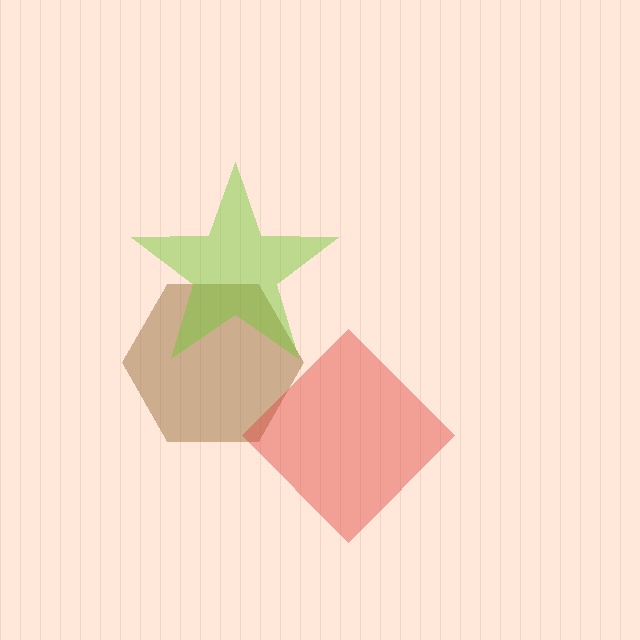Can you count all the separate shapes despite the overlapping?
Yes, there are 3 separate shapes.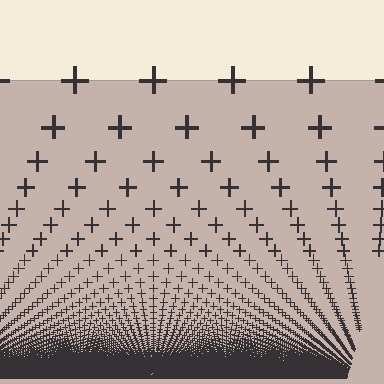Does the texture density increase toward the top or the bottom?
Density increases toward the bottom.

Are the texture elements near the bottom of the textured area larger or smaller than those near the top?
Smaller. The gradient is inverted — elements near the bottom are smaller and denser.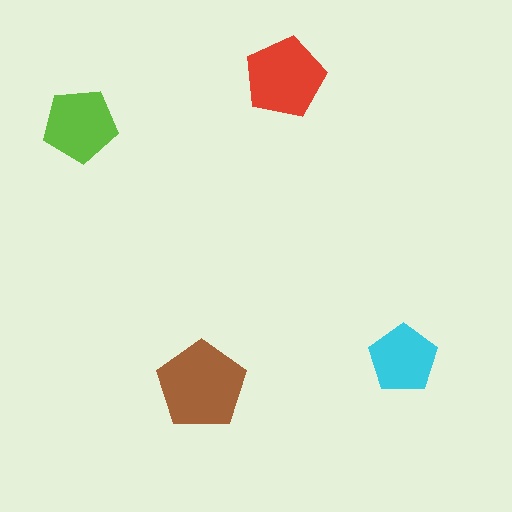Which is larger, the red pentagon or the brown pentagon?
The brown one.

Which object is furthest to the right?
The cyan pentagon is rightmost.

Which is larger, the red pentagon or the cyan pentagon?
The red one.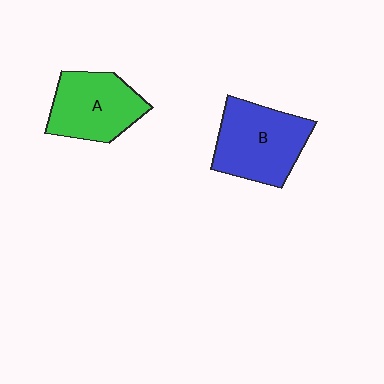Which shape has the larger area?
Shape B (blue).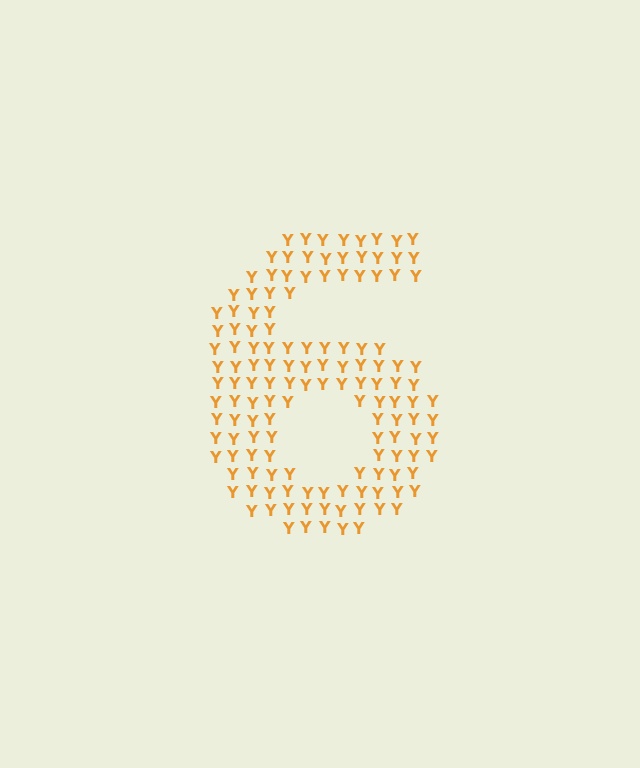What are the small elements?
The small elements are letter Y's.